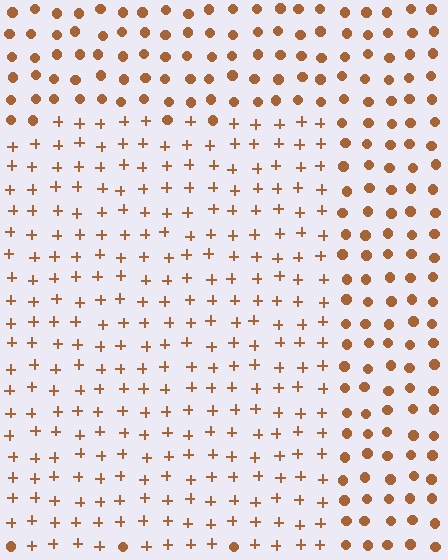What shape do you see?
I see a rectangle.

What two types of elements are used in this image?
The image uses plus signs inside the rectangle region and circles outside it.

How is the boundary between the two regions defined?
The boundary is defined by a change in element shape: plus signs inside vs. circles outside. All elements share the same color and spacing.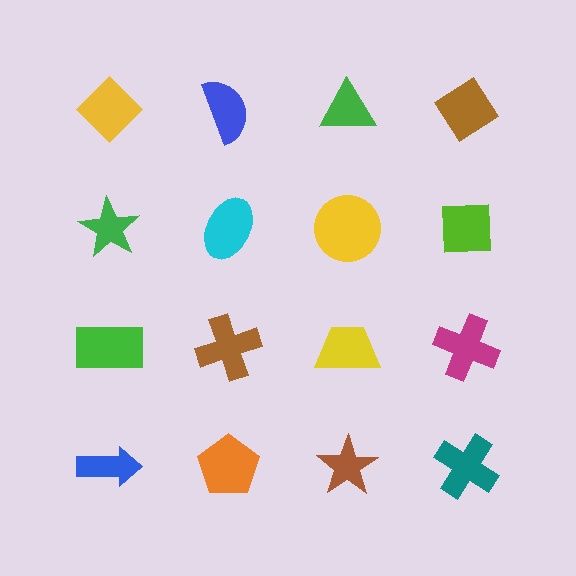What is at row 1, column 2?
A blue semicircle.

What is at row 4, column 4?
A teal cross.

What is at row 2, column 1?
A green star.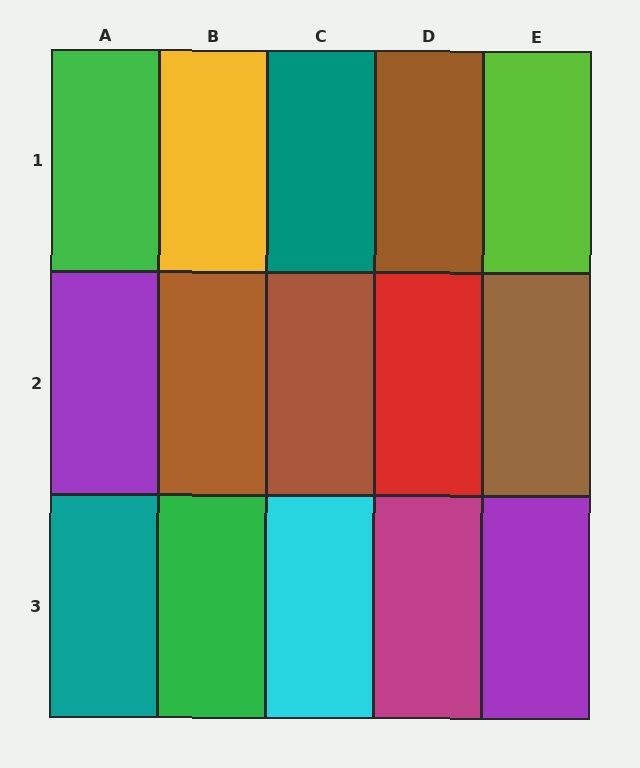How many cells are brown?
4 cells are brown.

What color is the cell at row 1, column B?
Yellow.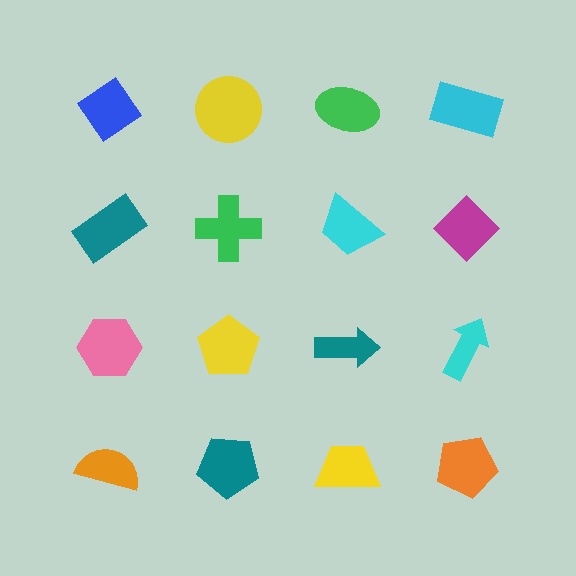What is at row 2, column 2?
A green cross.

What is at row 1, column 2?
A yellow circle.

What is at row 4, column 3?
A yellow trapezoid.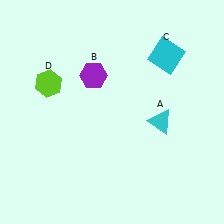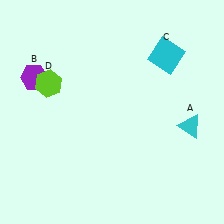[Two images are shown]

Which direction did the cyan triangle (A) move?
The cyan triangle (A) moved right.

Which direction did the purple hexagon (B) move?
The purple hexagon (B) moved left.